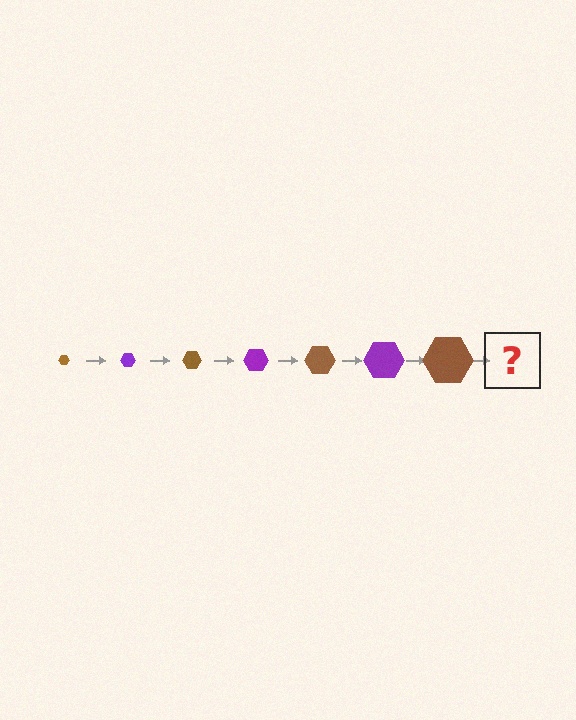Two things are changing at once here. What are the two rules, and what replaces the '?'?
The two rules are that the hexagon grows larger each step and the color cycles through brown and purple. The '?' should be a purple hexagon, larger than the previous one.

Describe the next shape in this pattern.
It should be a purple hexagon, larger than the previous one.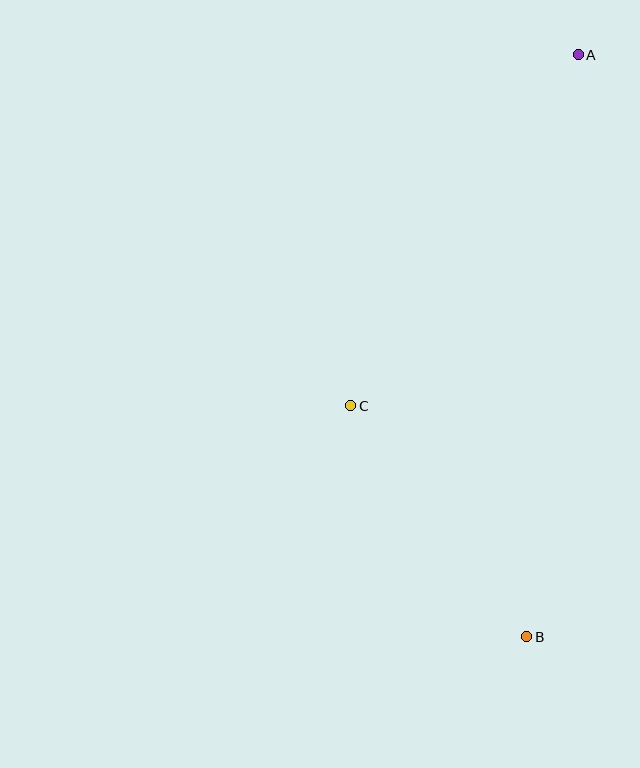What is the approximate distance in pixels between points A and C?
The distance between A and C is approximately 418 pixels.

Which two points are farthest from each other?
Points A and B are farthest from each other.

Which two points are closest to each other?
Points B and C are closest to each other.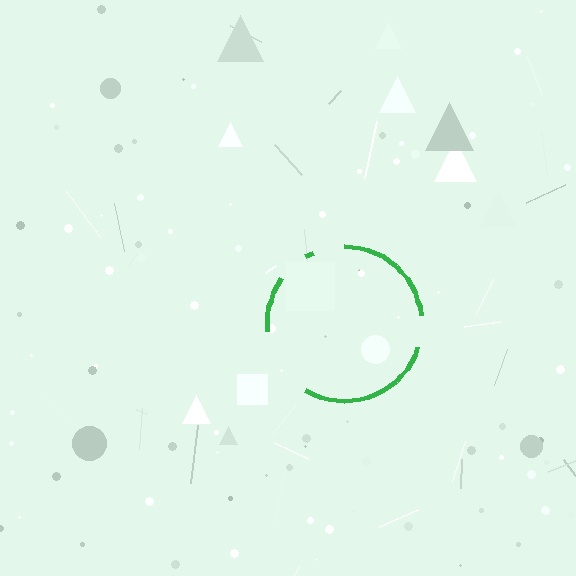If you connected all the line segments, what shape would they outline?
They would outline a circle.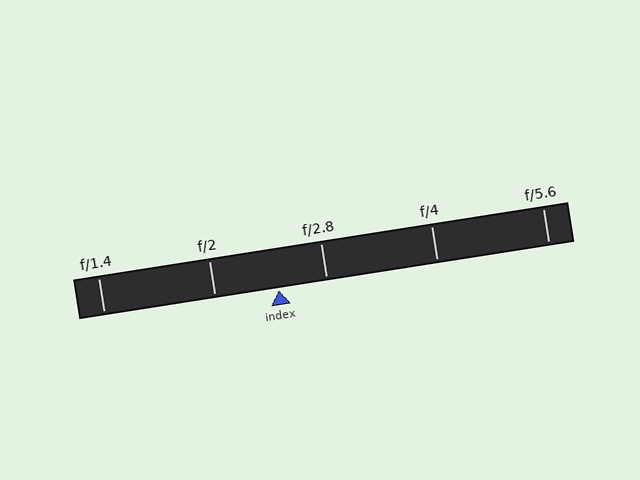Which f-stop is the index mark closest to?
The index mark is closest to f/2.8.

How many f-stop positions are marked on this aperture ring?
There are 5 f-stop positions marked.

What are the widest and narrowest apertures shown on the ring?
The widest aperture shown is f/1.4 and the narrowest is f/5.6.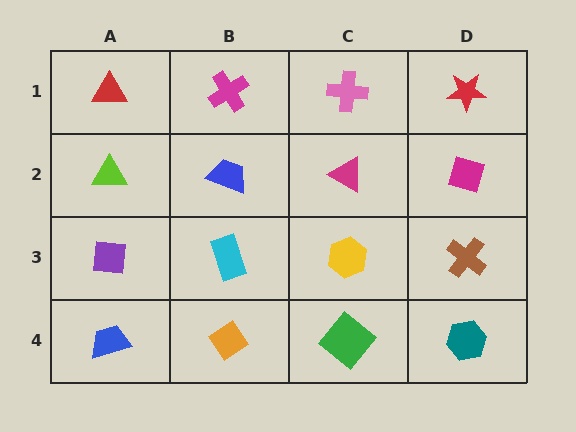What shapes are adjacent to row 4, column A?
A purple square (row 3, column A), an orange diamond (row 4, column B).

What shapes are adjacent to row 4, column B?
A cyan rectangle (row 3, column B), a blue trapezoid (row 4, column A), a green diamond (row 4, column C).